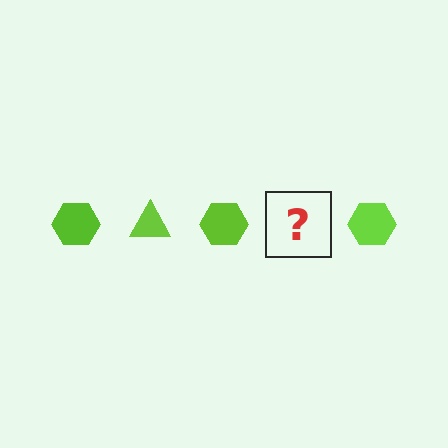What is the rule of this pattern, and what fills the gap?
The rule is that the pattern cycles through hexagon, triangle shapes in lime. The gap should be filled with a lime triangle.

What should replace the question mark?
The question mark should be replaced with a lime triangle.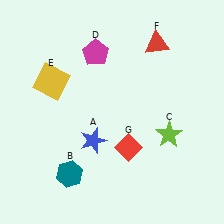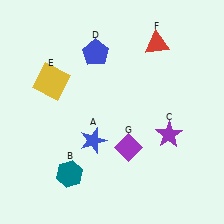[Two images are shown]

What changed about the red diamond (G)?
In Image 1, G is red. In Image 2, it changed to purple.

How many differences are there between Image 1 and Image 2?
There are 3 differences between the two images.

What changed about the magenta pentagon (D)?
In Image 1, D is magenta. In Image 2, it changed to blue.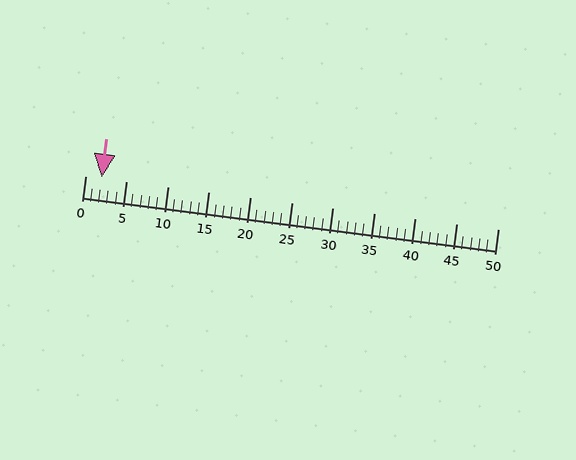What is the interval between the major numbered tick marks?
The major tick marks are spaced 5 units apart.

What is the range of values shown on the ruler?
The ruler shows values from 0 to 50.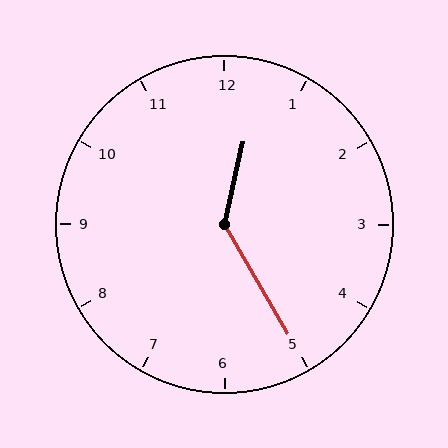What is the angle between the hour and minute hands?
Approximately 138 degrees.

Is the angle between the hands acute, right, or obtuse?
It is obtuse.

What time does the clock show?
12:25.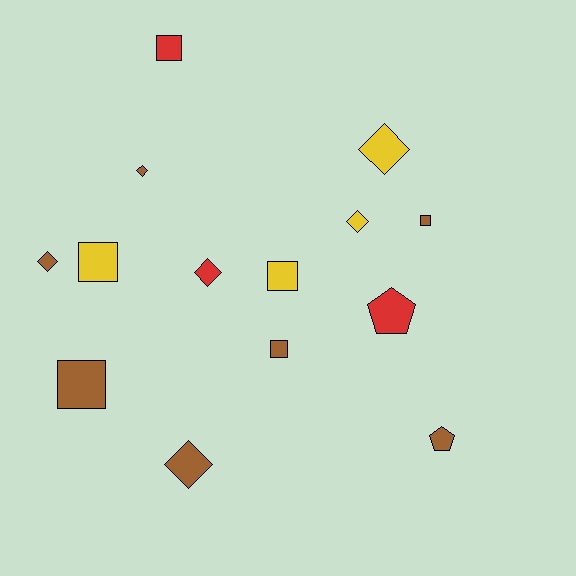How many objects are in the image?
There are 14 objects.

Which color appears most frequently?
Brown, with 7 objects.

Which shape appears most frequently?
Square, with 6 objects.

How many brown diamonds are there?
There are 3 brown diamonds.